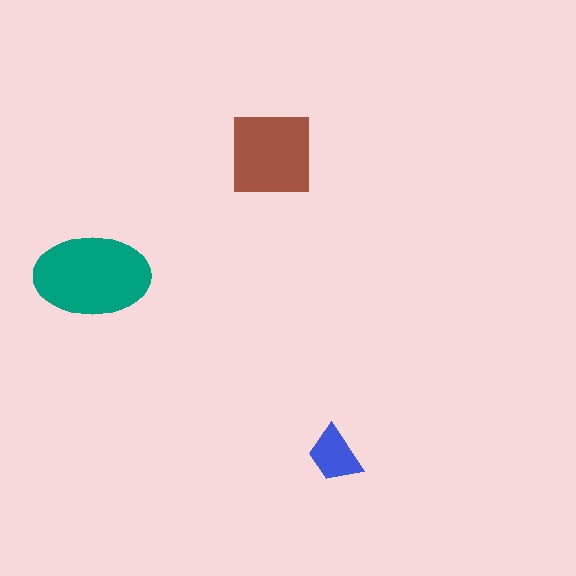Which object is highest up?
The brown square is topmost.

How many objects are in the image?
There are 3 objects in the image.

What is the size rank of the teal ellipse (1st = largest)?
1st.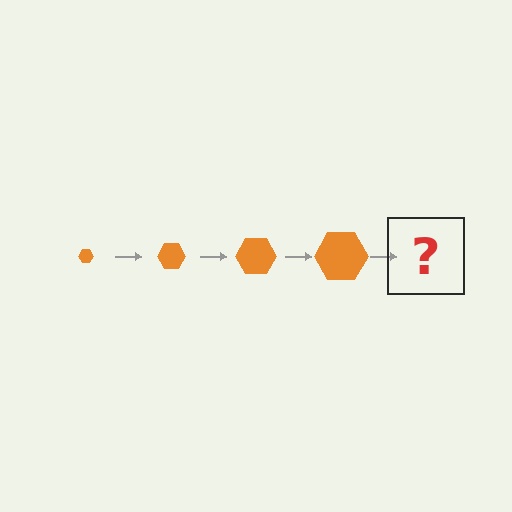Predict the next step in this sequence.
The next step is an orange hexagon, larger than the previous one.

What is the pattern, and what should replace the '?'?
The pattern is that the hexagon gets progressively larger each step. The '?' should be an orange hexagon, larger than the previous one.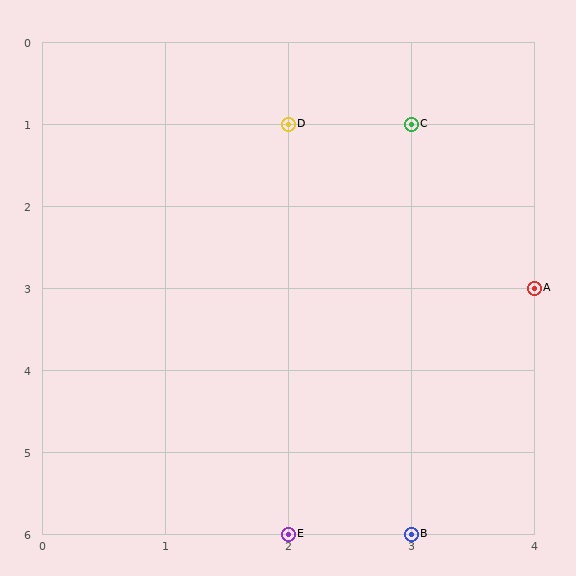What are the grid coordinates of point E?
Point E is at grid coordinates (2, 6).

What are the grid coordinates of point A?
Point A is at grid coordinates (4, 3).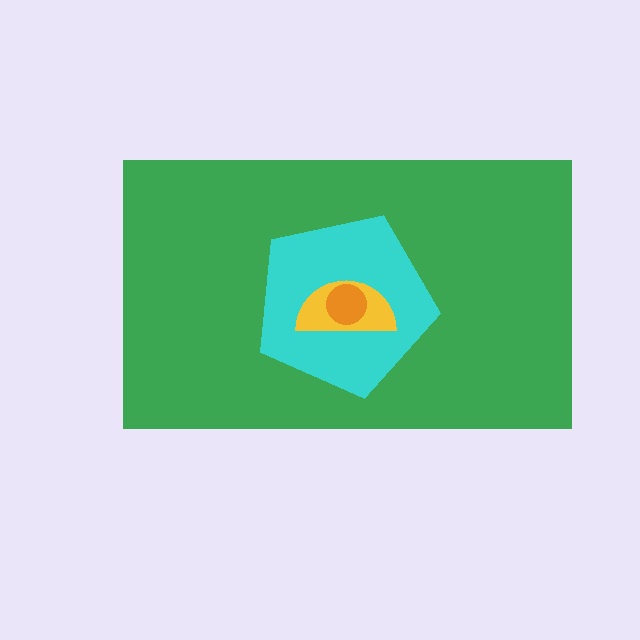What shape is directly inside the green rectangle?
The cyan pentagon.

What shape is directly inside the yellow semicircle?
The orange circle.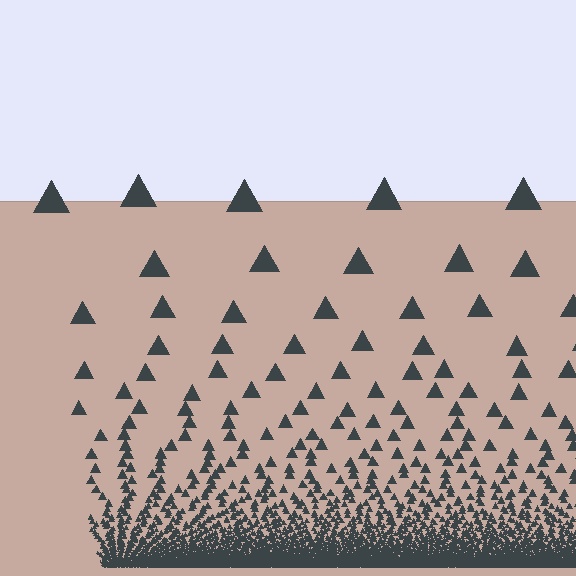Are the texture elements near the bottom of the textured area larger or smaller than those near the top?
Smaller. The gradient is inverted — elements near the bottom are smaller and denser.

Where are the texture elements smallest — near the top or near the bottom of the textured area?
Near the bottom.